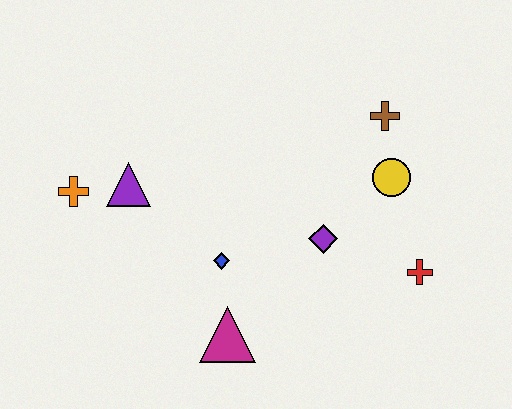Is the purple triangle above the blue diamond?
Yes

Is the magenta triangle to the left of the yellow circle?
Yes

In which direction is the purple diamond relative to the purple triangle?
The purple diamond is to the right of the purple triangle.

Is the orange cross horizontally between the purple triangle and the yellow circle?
No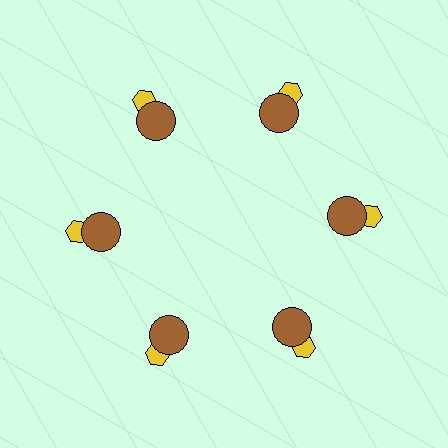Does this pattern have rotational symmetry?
Yes, this pattern has 6-fold rotational symmetry. It looks the same after rotating 60 degrees around the center.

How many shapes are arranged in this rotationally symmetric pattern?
There are 12 shapes, arranged in 6 groups of 2.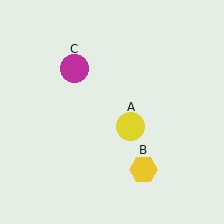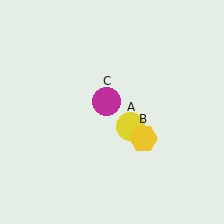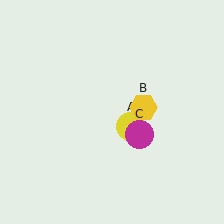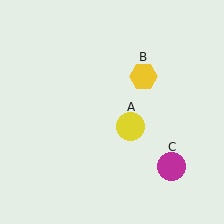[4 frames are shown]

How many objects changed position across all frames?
2 objects changed position: yellow hexagon (object B), magenta circle (object C).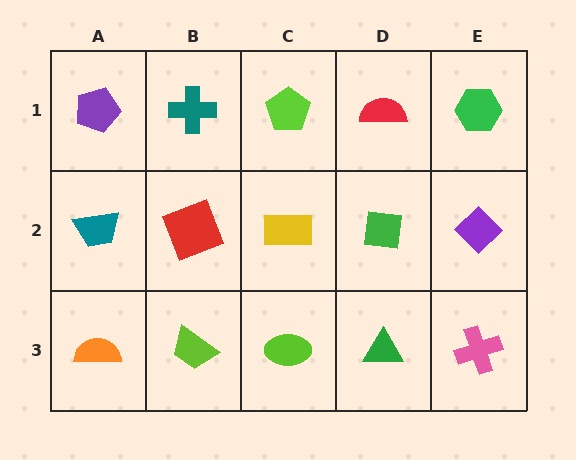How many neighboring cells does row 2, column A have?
3.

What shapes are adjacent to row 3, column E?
A purple diamond (row 2, column E), a green triangle (row 3, column D).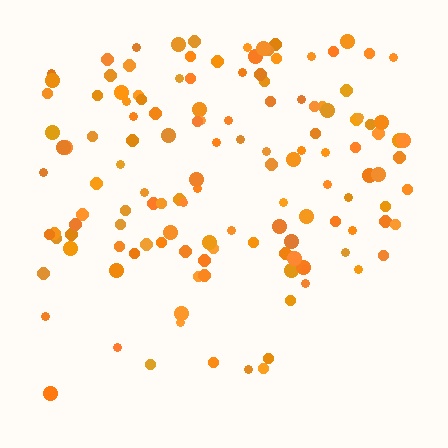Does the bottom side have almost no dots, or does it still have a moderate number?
Still a moderate number, just noticeably fewer than the top.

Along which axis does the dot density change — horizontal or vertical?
Vertical.